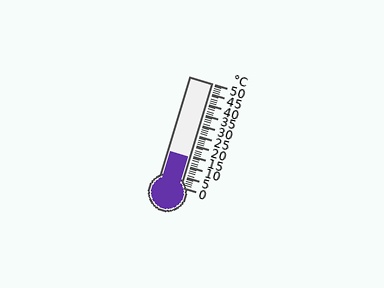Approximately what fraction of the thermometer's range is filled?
The thermometer is filled to approximately 30% of its range.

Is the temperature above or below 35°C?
The temperature is below 35°C.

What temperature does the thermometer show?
The thermometer shows approximately 14°C.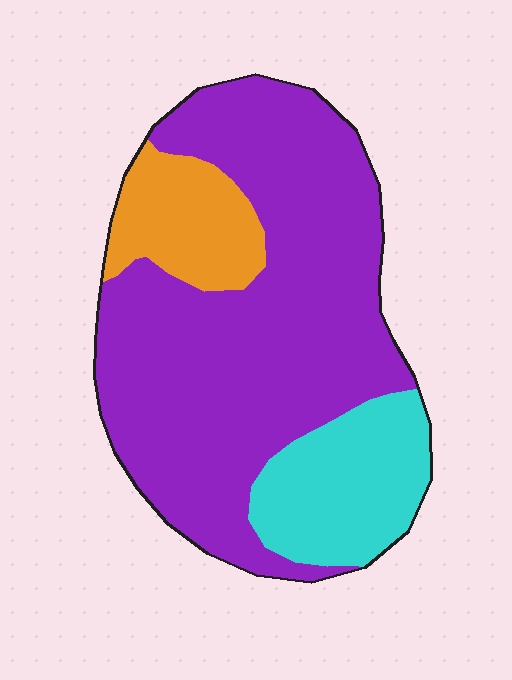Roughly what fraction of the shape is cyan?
Cyan covers around 20% of the shape.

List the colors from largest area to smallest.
From largest to smallest: purple, cyan, orange.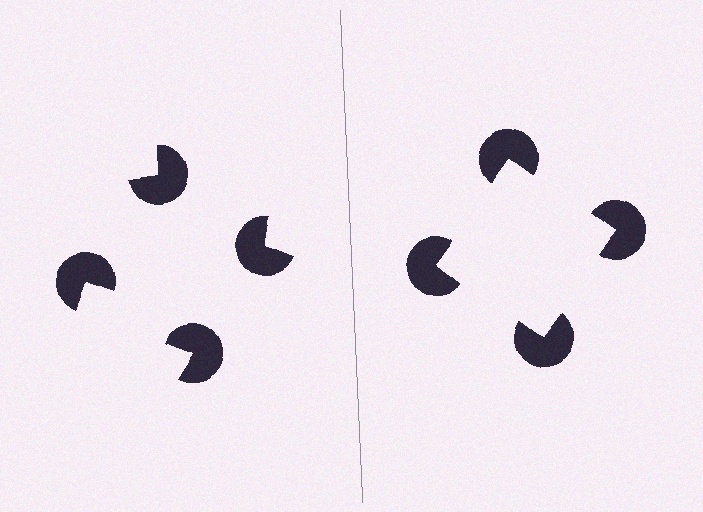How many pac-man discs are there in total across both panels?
8 — 4 on each side.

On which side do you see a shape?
An illusory square appears on the right side. On the left side the wedge cuts are rotated, so no coherent shape forms.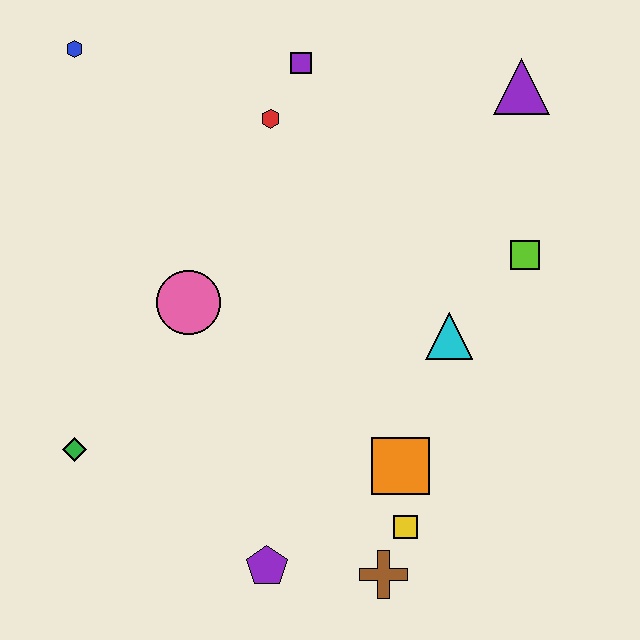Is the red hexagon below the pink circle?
No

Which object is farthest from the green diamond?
The purple triangle is farthest from the green diamond.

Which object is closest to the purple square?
The red hexagon is closest to the purple square.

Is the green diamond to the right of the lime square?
No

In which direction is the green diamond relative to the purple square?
The green diamond is below the purple square.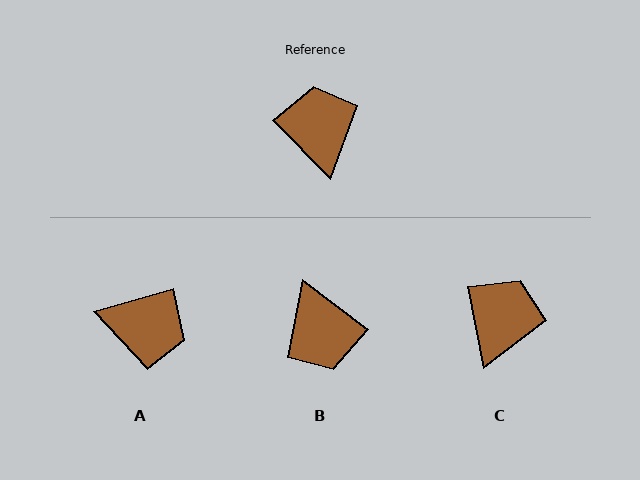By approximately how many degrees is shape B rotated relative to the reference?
Approximately 171 degrees clockwise.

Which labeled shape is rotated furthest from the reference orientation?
B, about 171 degrees away.